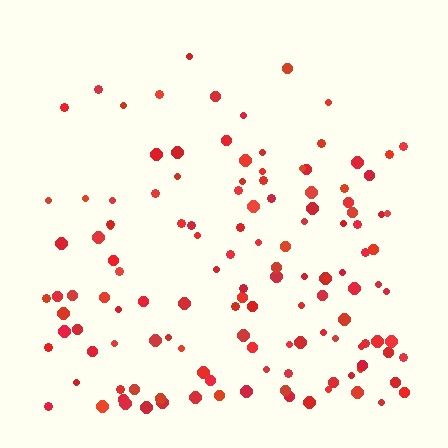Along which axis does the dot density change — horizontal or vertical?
Vertical.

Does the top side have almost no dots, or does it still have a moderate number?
Still a moderate number, just noticeably fewer than the bottom.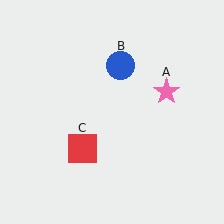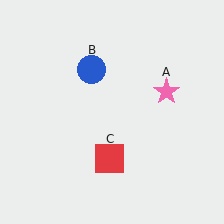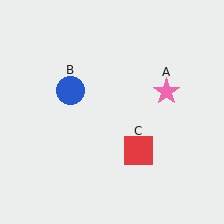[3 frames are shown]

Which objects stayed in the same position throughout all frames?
Pink star (object A) remained stationary.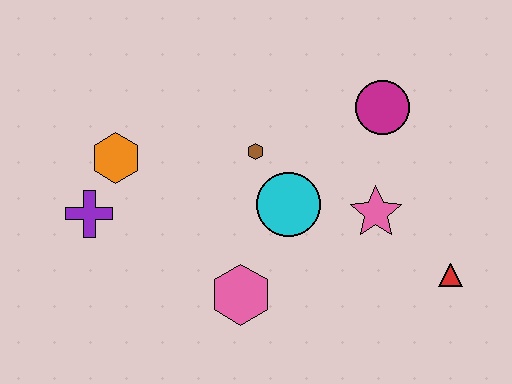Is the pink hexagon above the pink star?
No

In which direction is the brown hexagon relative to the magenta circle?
The brown hexagon is to the left of the magenta circle.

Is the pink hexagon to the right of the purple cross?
Yes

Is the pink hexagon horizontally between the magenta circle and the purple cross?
Yes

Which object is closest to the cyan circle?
The brown hexagon is closest to the cyan circle.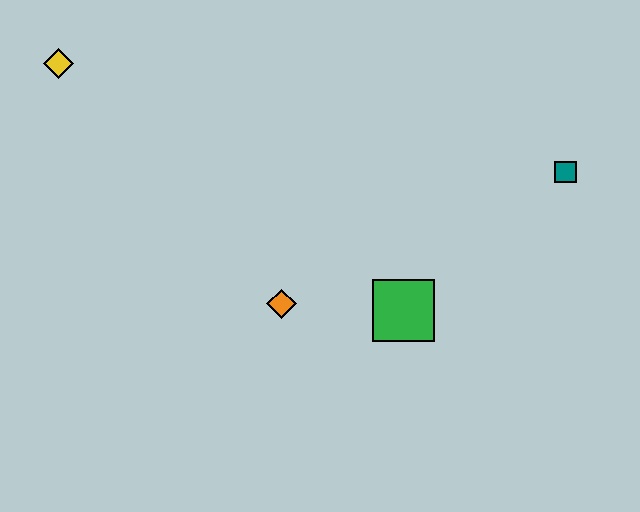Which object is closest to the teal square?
The green square is closest to the teal square.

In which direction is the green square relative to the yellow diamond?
The green square is to the right of the yellow diamond.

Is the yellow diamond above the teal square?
Yes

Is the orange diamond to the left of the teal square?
Yes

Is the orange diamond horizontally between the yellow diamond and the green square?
Yes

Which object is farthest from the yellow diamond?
The teal square is farthest from the yellow diamond.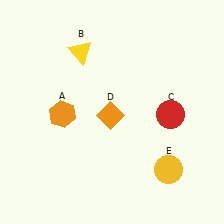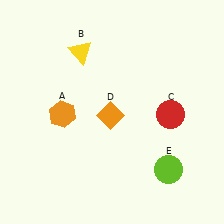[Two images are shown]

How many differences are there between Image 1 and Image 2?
There is 1 difference between the two images.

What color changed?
The circle (E) changed from yellow in Image 1 to lime in Image 2.